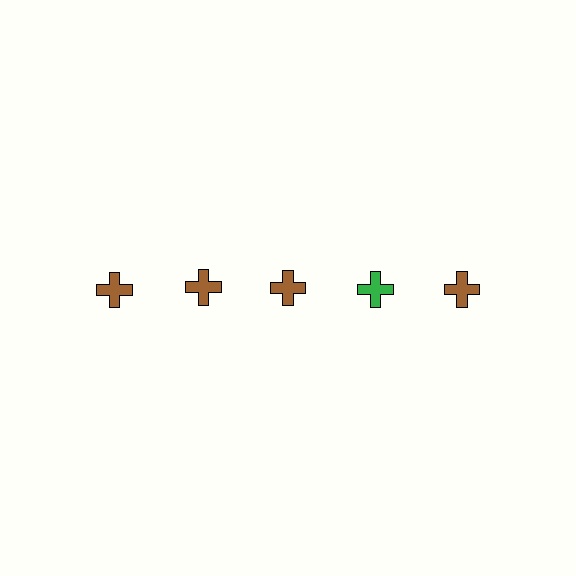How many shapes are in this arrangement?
There are 5 shapes arranged in a grid pattern.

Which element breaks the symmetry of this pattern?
The green cross in the top row, second from right column breaks the symmetry. All other shapes are brown crosses.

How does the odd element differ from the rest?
It has a different color: green instead of brown.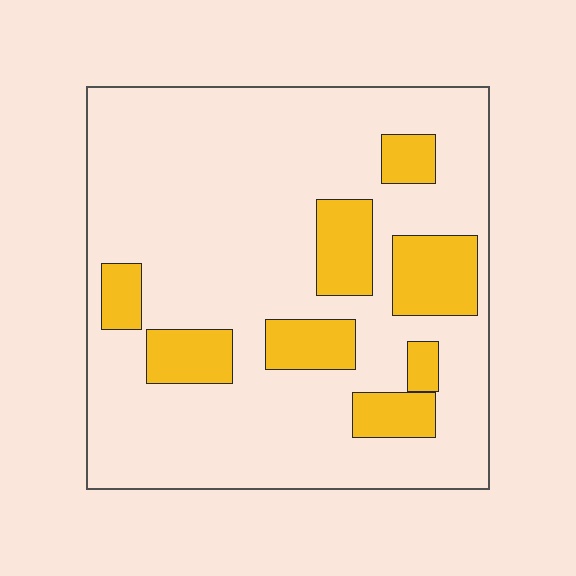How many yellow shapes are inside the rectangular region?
8.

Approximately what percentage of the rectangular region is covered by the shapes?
Approximately 20%.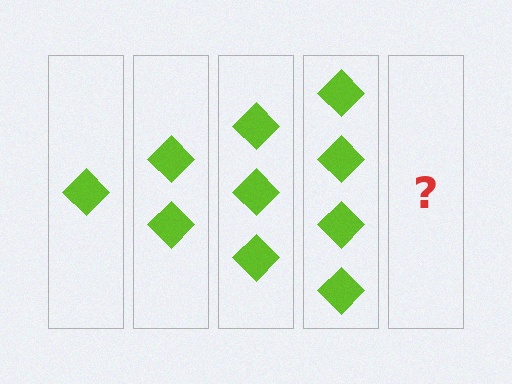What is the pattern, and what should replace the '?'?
The pattern is that each step adds one more diamond. The '?' should be 5 diamonds.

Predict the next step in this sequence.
The next step is 5 diamonds.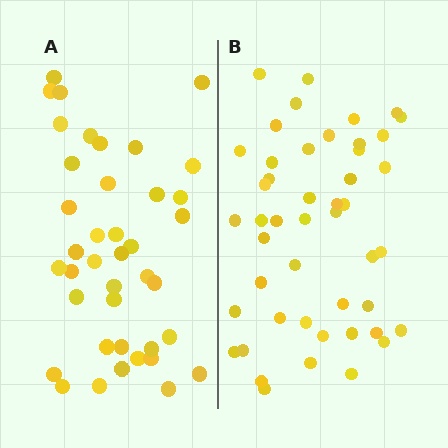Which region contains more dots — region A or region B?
Region B (the right region) has more dots.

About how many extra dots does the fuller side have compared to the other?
Region B has roughly 8 or so more dots than region A.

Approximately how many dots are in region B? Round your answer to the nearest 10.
About 50 dots. (The exact count is 47, which rounds to 50.)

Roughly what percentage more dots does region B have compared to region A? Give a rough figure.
About 20% more.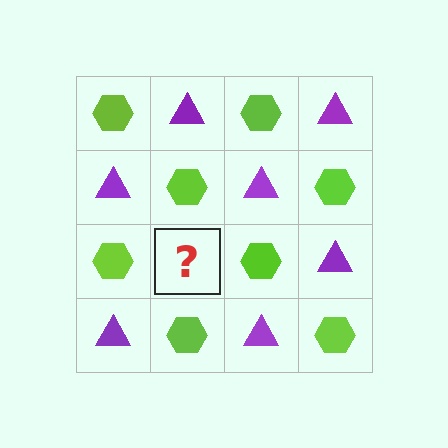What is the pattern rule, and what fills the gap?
The rule is that it alternates lime hexagon and purple triangle in a checkerboard pattern. The gap should be filled with a purple triangle.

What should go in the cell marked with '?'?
The missing cell should contain a purple triangle.